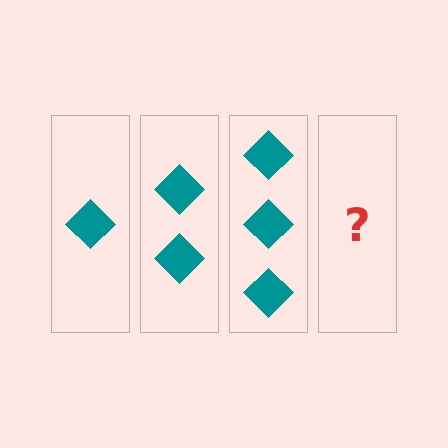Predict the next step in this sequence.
The next step is 4 diamonds.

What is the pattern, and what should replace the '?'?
The pattern is that each step adds one more diamond. The '?' should be 4 diamonds.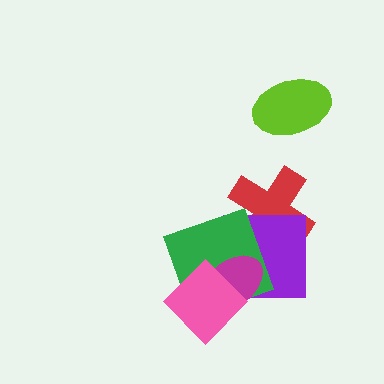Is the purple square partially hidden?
Yes, it is partially covered by another shape.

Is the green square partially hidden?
Yes, it is partially covered by another shape.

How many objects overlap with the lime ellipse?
0 objects overlap with the lime ellipse.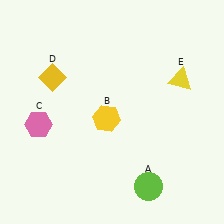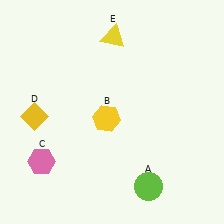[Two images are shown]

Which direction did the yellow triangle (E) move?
The yellow triangle (E) moved left.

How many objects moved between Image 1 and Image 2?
3 objects moved between the two images.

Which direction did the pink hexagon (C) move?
The pink hexagon (C) moved down.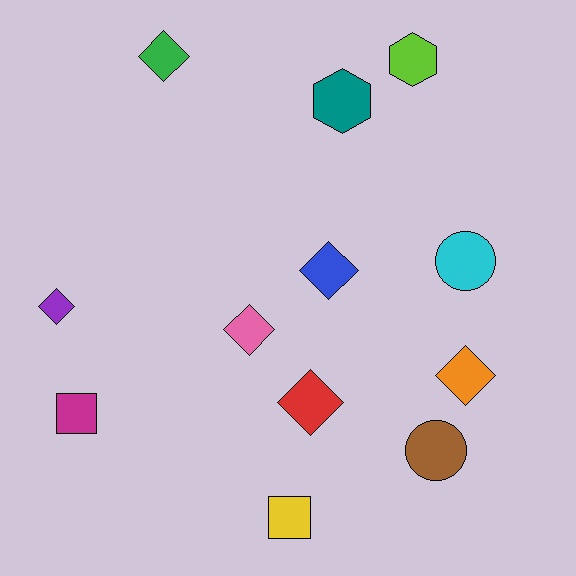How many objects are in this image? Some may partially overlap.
There are 12 objects.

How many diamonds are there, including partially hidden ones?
There are 6 diamonds.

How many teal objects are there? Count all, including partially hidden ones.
There is 1 teal object.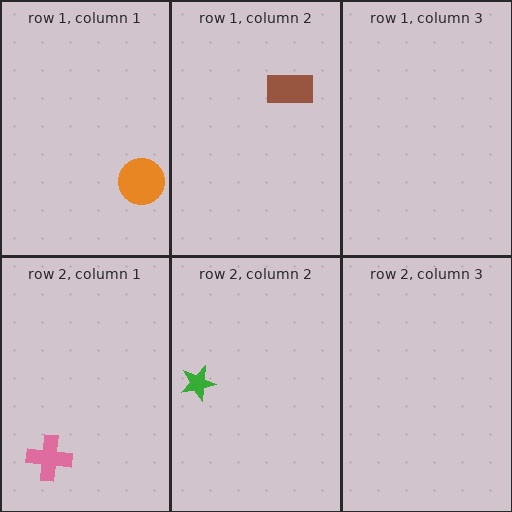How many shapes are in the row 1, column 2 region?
1.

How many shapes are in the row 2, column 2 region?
1.